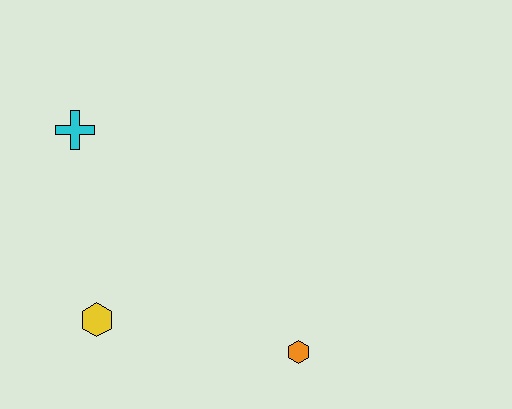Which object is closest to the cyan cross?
The yellow hexagon is closest to the cyan cross.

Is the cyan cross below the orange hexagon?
No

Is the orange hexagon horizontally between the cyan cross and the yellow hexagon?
No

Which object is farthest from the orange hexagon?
The cyan cross is farthest from the orange hexagon.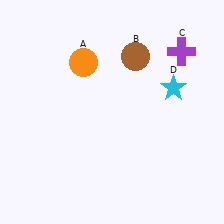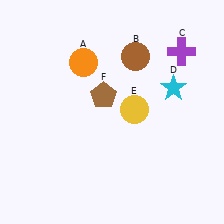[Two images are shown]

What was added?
A yellow circle (E), a brown pentagon (F) were added in Image 2.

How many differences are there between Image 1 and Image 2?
There are 2 differences between the two images.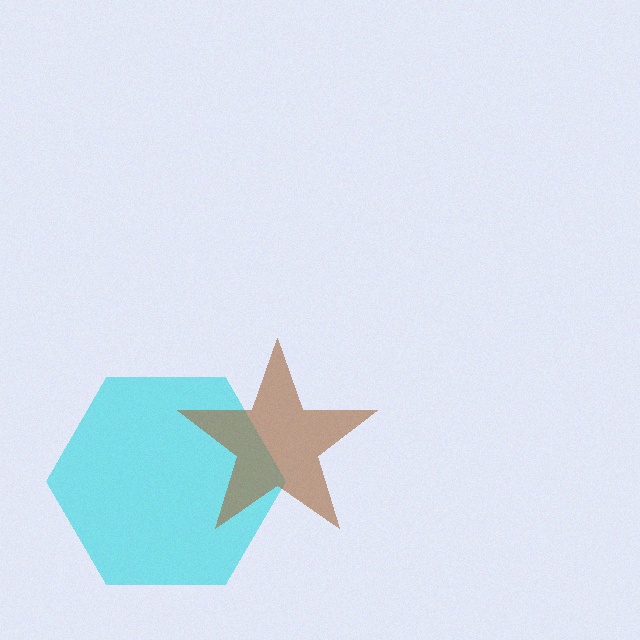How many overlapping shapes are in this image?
There are 2 overlapping shapes in the image.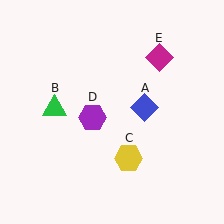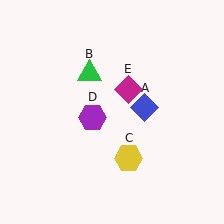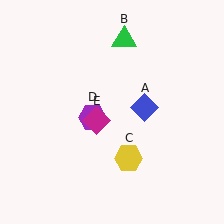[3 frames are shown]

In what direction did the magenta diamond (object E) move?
The magenta diamond (object E) moved down and to the left.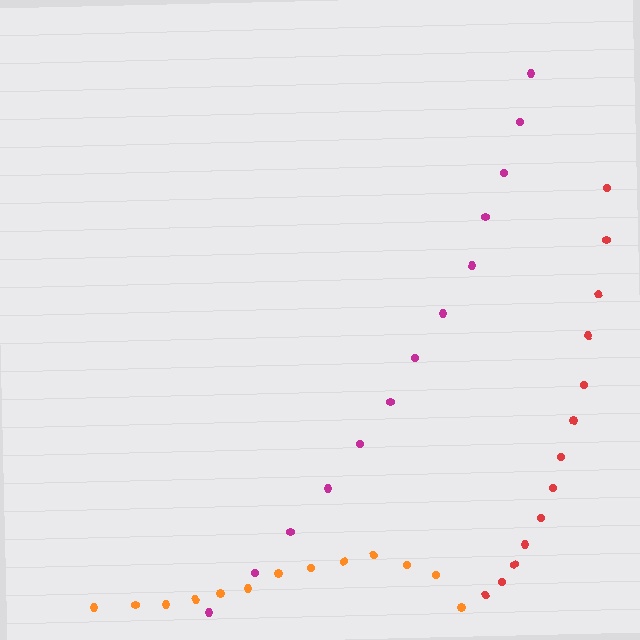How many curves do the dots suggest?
There are 3 distinct paths.